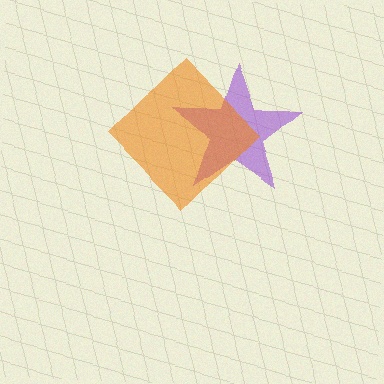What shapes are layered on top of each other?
The layered shapes are: a purple star, an orange diamond.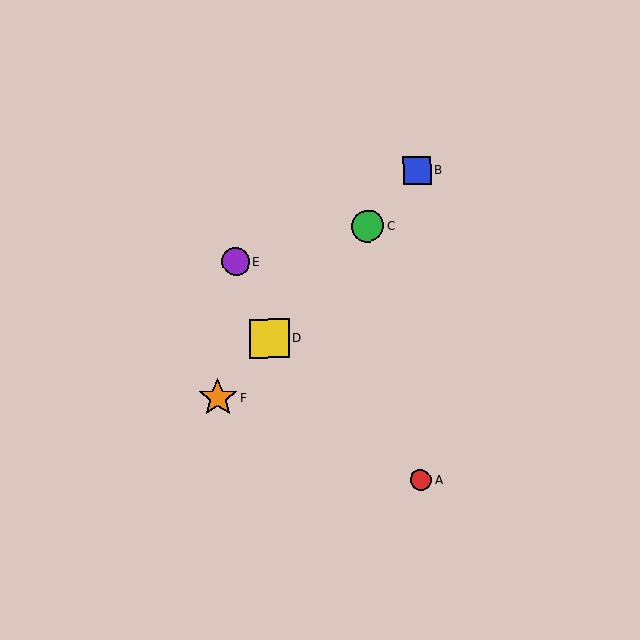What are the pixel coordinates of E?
Object E is at (236, 262).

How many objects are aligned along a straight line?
4 objects (B, C, D, F) are aligned along a straight line.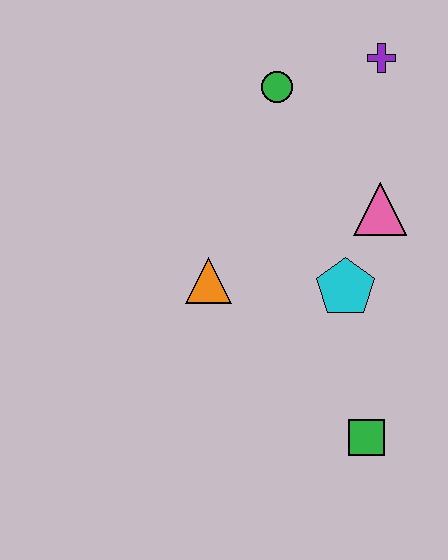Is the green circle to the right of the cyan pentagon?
No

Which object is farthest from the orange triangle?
The purple cross is farthest from the orange triangle.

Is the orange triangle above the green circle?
No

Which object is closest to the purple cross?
The green circle is closest to the purple cross.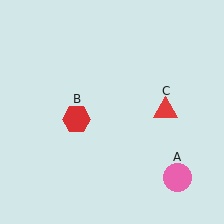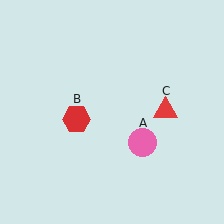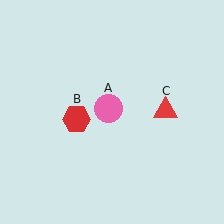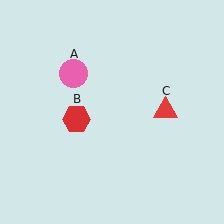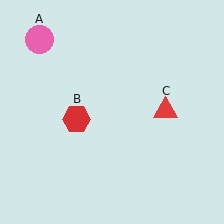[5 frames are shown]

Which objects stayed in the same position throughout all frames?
Red hexagon (object B) and red triangle (object C) remained stationary.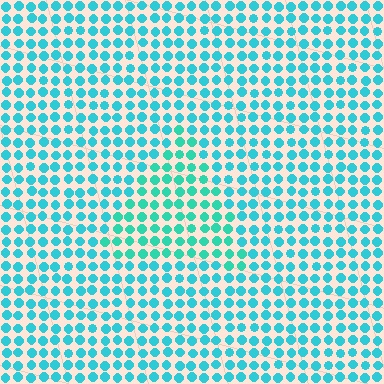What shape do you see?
I see a triangle.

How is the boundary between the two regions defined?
The boundary is defined purely by a slight shift in hue (about 19 degrees). Spacing, size, and orientation are identical on both sides.